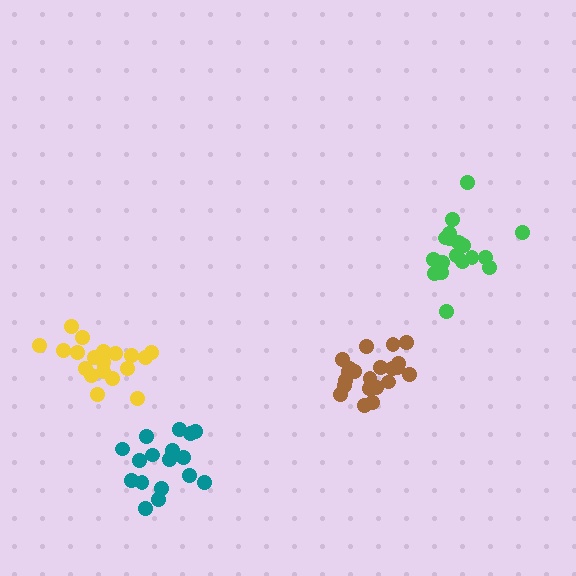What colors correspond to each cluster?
The clusters are colored: yellow, green, teal, brown.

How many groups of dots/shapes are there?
There are 4 groups.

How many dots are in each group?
Group 1: 20 dots, Group 2: 18 dots, Group 3: 18 dots, Group 4: 21 dots (77 total).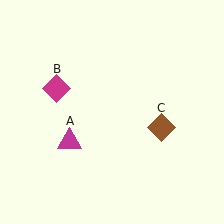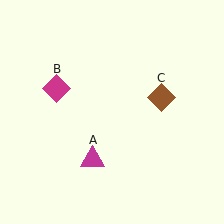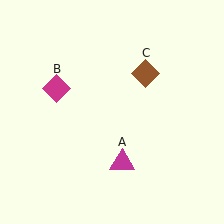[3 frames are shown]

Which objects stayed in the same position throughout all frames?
Magenta diamond (object B) remained stationary.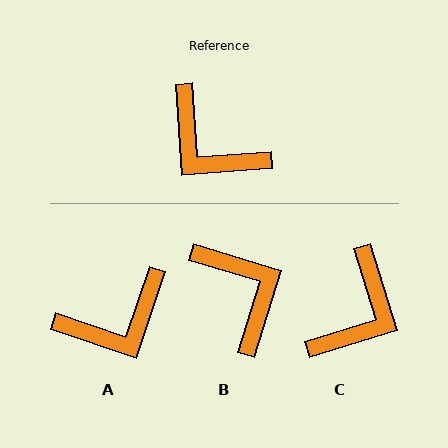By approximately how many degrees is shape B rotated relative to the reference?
Approximately 159 degrees counter-clockwise.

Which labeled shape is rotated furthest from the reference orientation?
B, about 159 degrees away.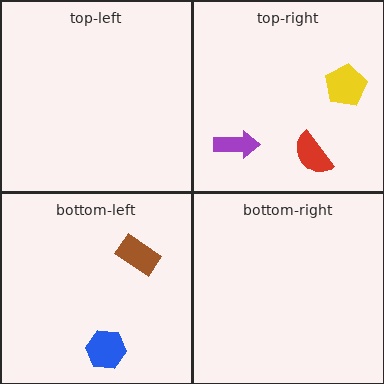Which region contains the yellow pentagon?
The top-right region.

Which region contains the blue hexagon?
The bottom-left region.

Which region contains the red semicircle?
The top-right region.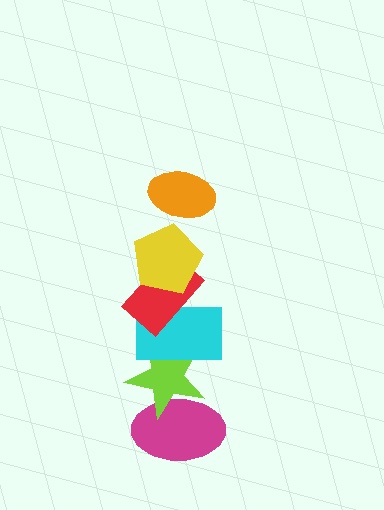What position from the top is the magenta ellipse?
The magenta ellipse is 6th from the top.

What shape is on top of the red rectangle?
The yellow pentagon is on top of the red rectangle.